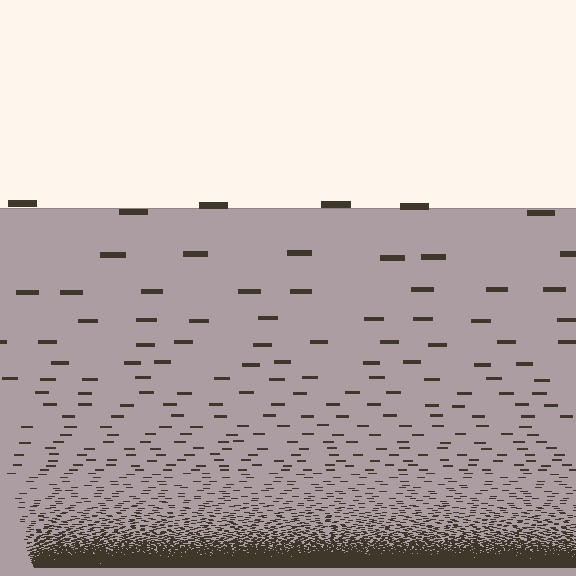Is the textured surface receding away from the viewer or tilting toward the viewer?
The surface appears to tilt toward the viewer. Texture elements get larger and sparser toward the top.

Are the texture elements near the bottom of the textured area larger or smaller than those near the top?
Smaller. The gradient is inverted — elements near the bottom are smaller and denser.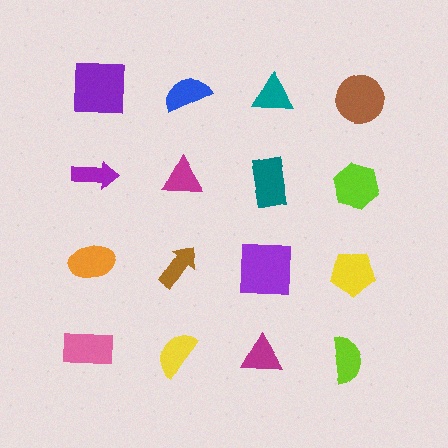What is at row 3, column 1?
An orange ellipse.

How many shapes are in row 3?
4 shapes.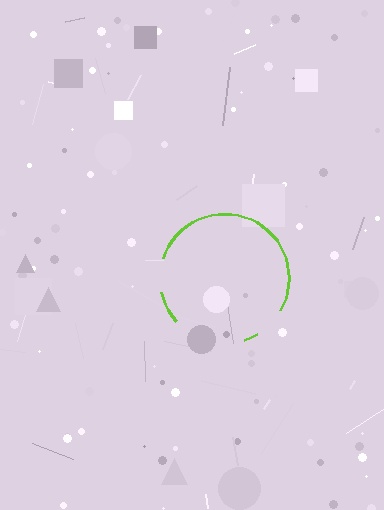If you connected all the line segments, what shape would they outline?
They would outline a circle.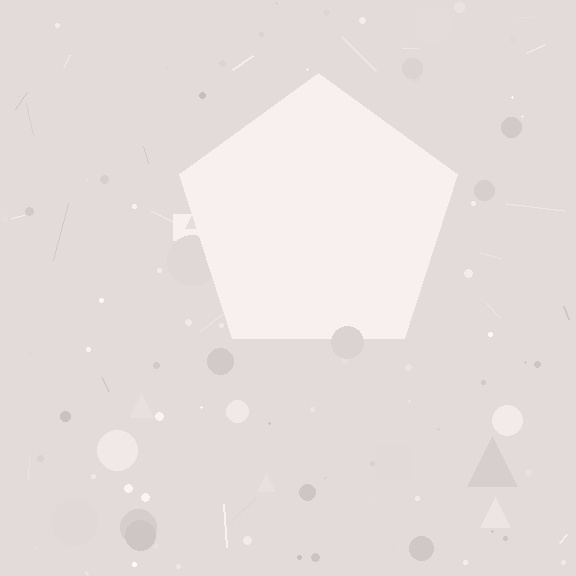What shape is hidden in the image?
A pentagon is hidden in the image.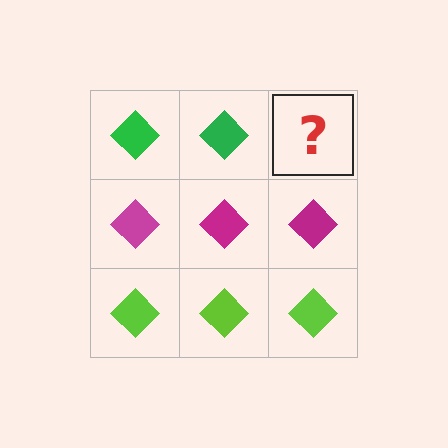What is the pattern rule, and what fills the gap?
The rule is that each row has a consistent color. The gap should be filled with a green diamond.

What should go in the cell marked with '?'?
The missing cell should contain a green diamond.